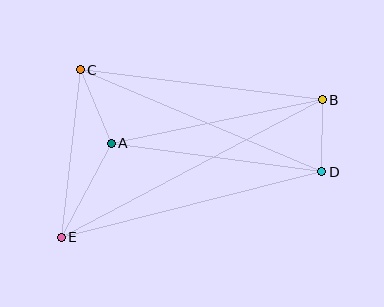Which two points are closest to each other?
Points B and D are closest to each other.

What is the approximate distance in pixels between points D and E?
The distance between D and E is approximately 269 pixels.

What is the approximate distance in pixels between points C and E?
The distance between C and E is approximately 168 pixels.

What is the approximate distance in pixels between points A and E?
The distance between A and E is approximately 106 pixels.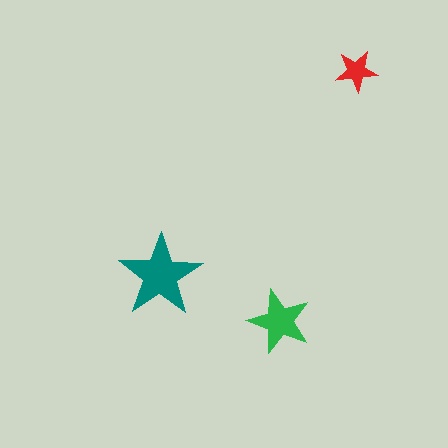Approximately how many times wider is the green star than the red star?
About 1.5 times wider.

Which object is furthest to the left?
The teal star is leftmost.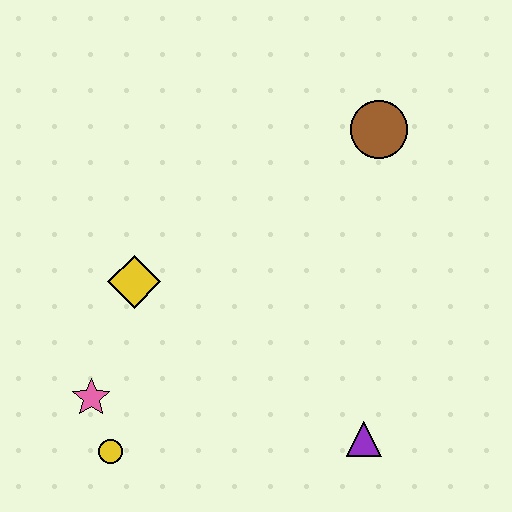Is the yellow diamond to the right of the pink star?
Yes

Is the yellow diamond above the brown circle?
No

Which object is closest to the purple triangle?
The yellow circle is closest to the purple triangle.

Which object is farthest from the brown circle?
The yellow circle is farthest from the brown circle.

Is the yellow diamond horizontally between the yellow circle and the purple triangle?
Yes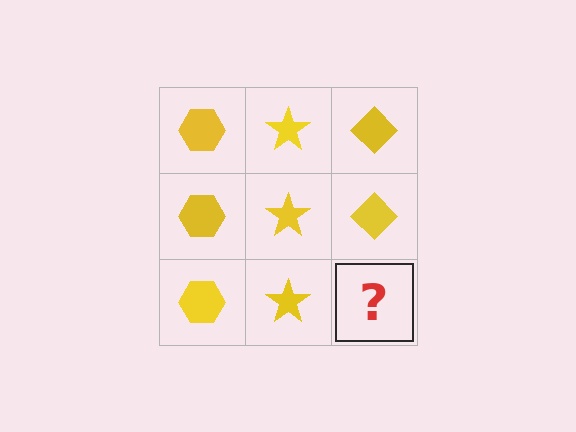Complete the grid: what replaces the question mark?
The question mark should be replaced with a yellow diamond.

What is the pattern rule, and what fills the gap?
The rule is that each column has a consistent shape. The gap should be filled with a yellow diamond.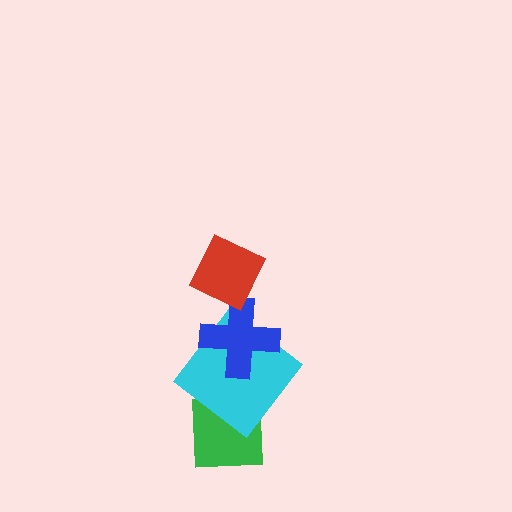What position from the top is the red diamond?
The red diamond is 1st from the top.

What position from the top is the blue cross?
The blue cross is 2nd from the top.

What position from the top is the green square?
The green square is 4th from the top.